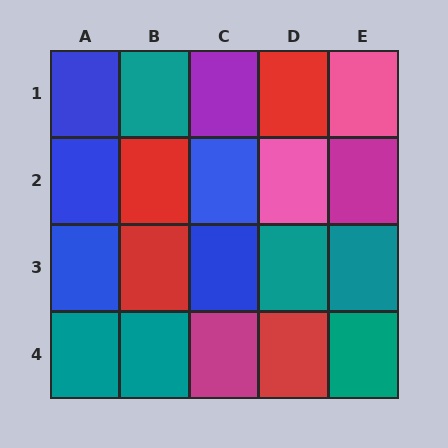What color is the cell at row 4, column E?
Teal.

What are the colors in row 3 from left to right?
Blue, red, blue, teal, teal.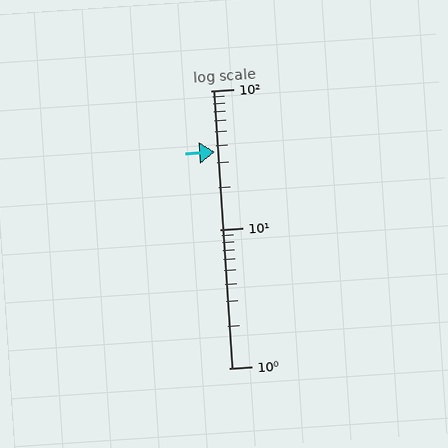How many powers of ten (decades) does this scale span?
The scale spans 2 decades, from 1 to 100.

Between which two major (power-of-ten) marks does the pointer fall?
The pointer is between 10 and 100.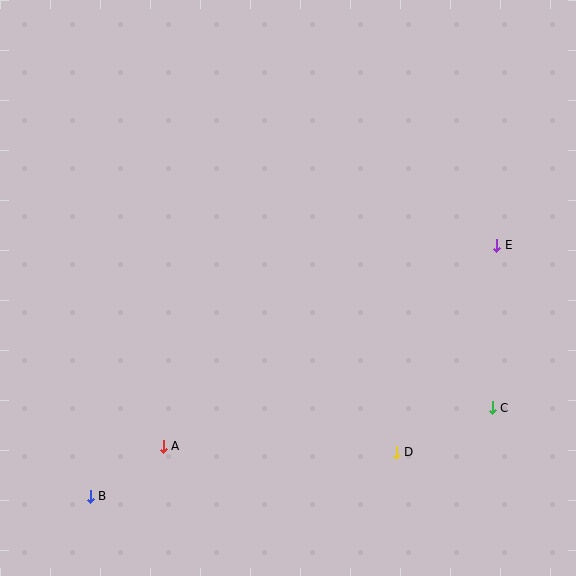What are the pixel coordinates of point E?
Point E is at (497, 245).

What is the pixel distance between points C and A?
The distance between C and A is 331 pixels.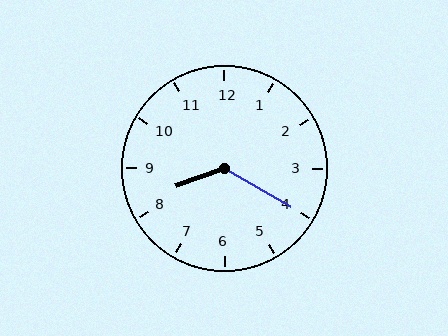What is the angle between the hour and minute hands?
Approximately 130 degrees.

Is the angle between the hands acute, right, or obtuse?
It is obtuse.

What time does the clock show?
8:20.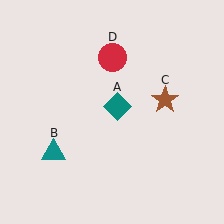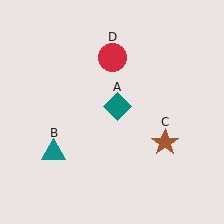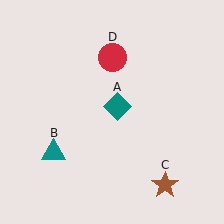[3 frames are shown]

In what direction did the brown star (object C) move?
The brown star (object C) moved down.